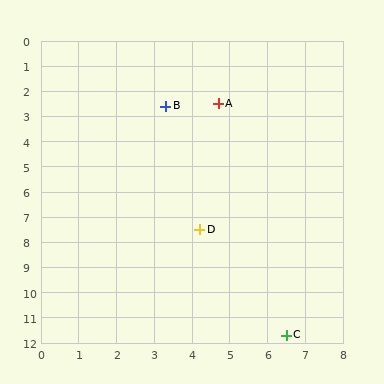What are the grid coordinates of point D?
Point D is at approximately (4.2, 7.5).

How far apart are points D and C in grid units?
Points D and C are about 4.8 grid units apart.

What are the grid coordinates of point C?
Point C is at approximately (6.5, 11.7).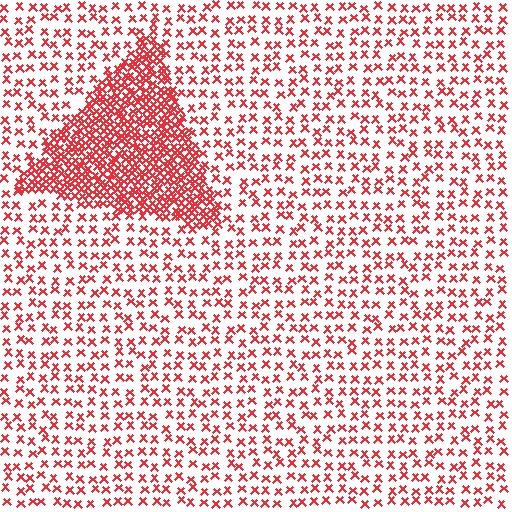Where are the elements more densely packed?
The elements are more densely packed inside the triangle boundary.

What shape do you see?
I see a triangle.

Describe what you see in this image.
The image contains small red elements arranged at two different densities. A triangle-shaped region is visible where the elements are more densely packed than the surrounding area.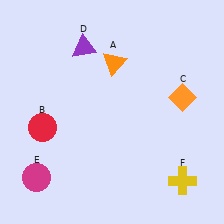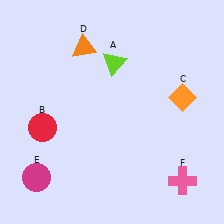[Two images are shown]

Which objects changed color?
A changed from orange to lime. D changed from purple to orange. F changed from yellow to pink.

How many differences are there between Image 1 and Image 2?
There are 3 differences between the two images.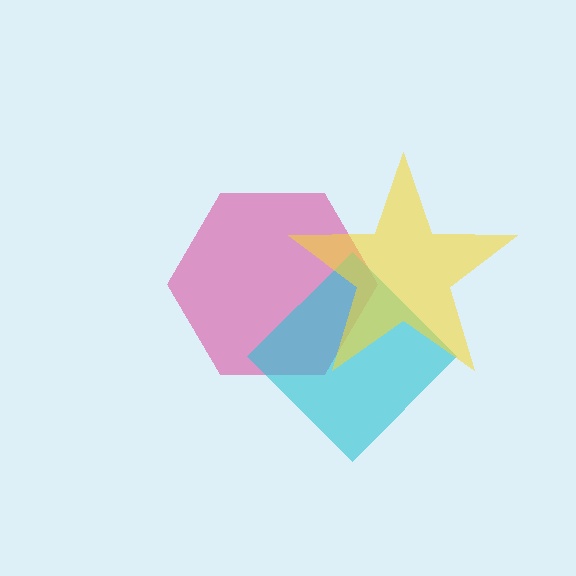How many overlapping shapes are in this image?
There are 3 overlapping shapes in the image.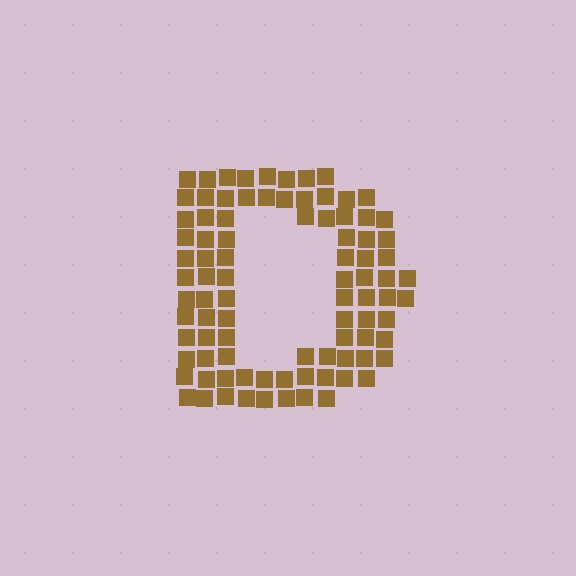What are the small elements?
The small elements are squares.